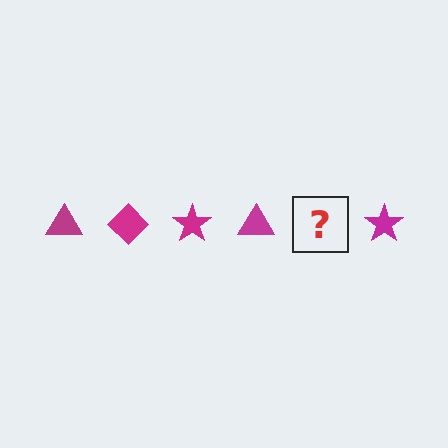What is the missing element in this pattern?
The missing element is a magenta diamond.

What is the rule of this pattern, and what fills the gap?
The rule is that the pattern cycles through triangle, diamond, star shapes in magenta. The gap should be filled with a magenta diamond.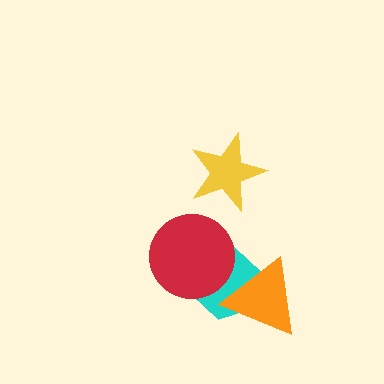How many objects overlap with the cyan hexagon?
2 objects overlap with the cyan hexagon.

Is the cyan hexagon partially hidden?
Yes, it is partially covered by another shape.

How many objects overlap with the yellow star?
0 objects overlap with the yellow star.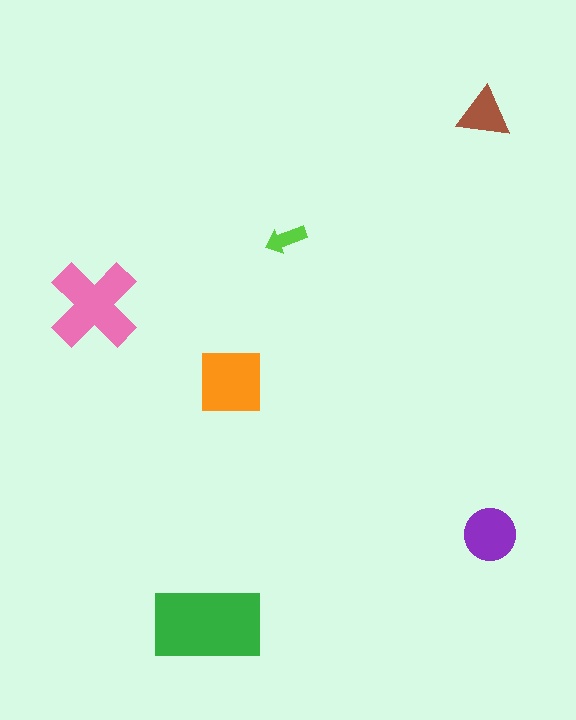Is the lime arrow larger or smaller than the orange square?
Smaller.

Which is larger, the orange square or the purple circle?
The orange square.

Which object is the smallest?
The lime arrow.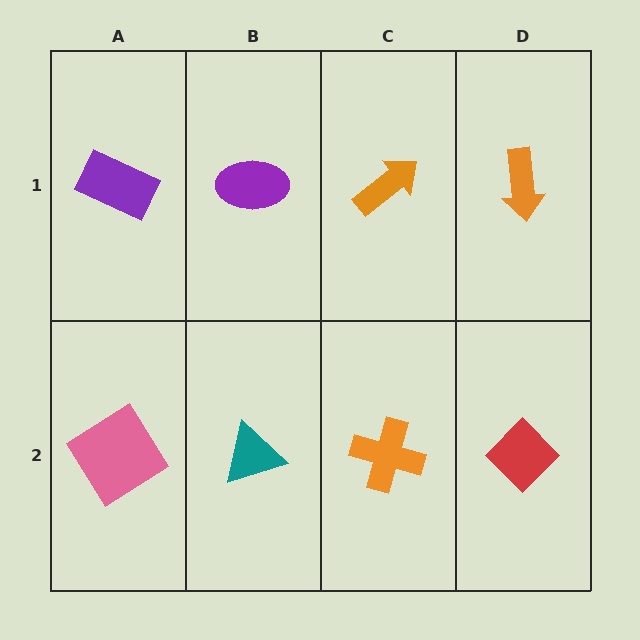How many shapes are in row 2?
4 shapes.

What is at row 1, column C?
An orange arrow.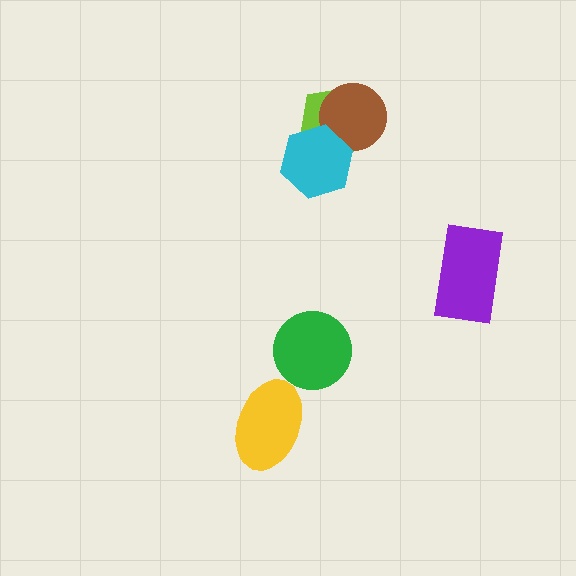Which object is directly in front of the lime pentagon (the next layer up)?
The brown circle is directly in front of the lime pentagon.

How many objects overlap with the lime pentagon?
2 objects overlap with the lime pentagon.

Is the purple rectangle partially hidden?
No, no other shape covers it.